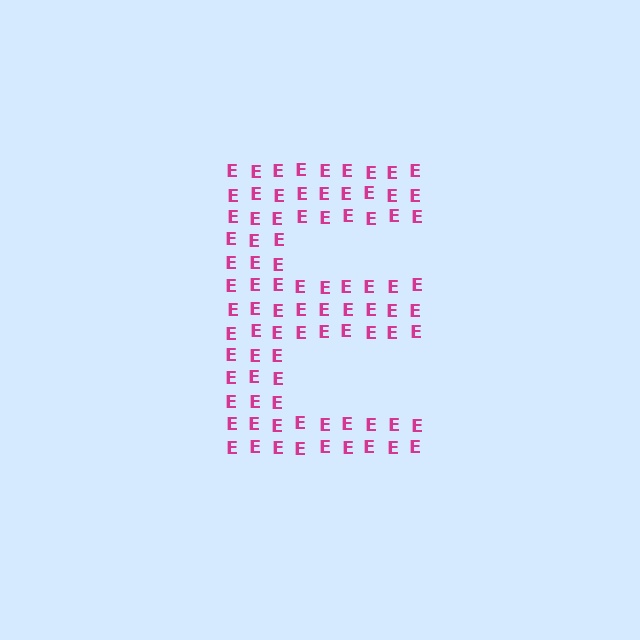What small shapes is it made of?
It is made of small letter E's.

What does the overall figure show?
The overall figure shows the letter E.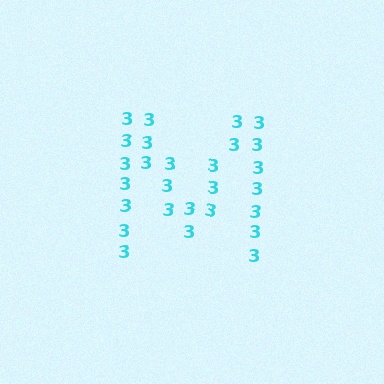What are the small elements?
The small elements are digit 3's.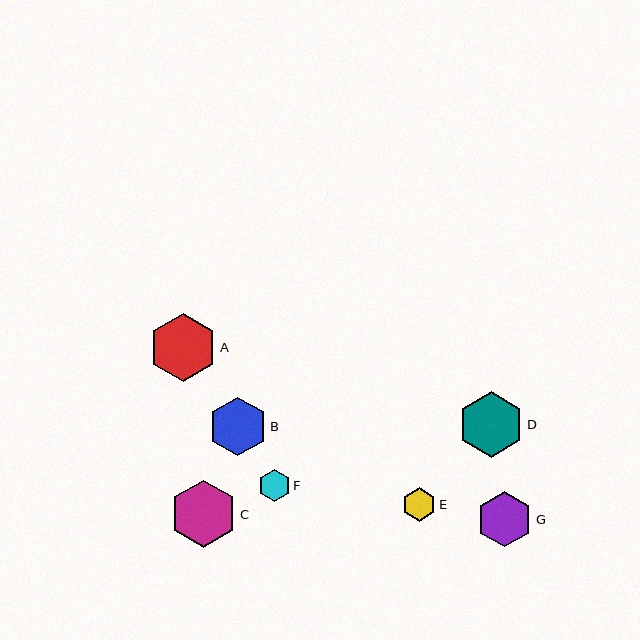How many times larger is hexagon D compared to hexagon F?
Hexagon D is approximately 2.0 times the size of hexagon F.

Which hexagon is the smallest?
Hexagon F is the smallest with a size of approximately 32 pixels.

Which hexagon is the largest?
Hexagon A is the largest with a size of approximately 68 pixels.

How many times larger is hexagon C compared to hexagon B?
Hexagon C is approximately 1.2 times the size of hexagon B.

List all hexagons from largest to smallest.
From largest to smallest: A, C, D, B, G, E, F.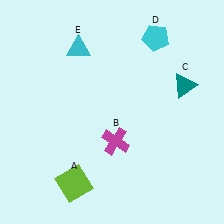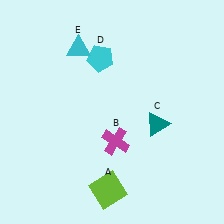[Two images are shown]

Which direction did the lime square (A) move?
The lime square (A) moved right.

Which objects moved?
The objects that moved are: the lime square (A), the teal triangle (C), the cyan pentagon (D).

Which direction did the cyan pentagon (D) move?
The cyan pentagon (D) moved left.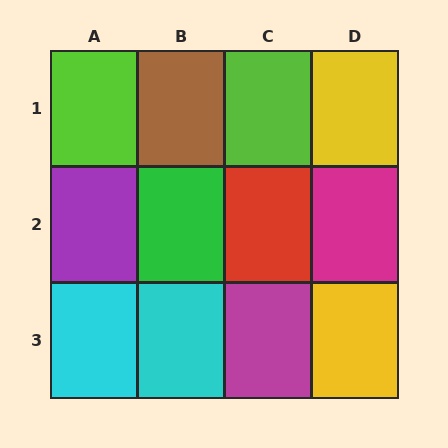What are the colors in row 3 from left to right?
Cyan, cyan, magenta, yellow.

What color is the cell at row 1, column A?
Lime.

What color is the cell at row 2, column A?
Purple.